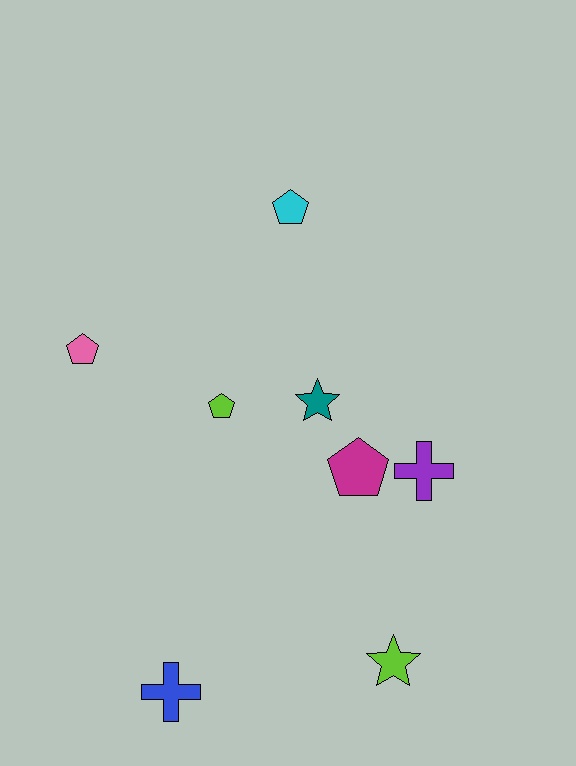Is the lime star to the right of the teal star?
Yes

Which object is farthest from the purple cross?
The pink pentagon is farthest from the purple cross.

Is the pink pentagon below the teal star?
No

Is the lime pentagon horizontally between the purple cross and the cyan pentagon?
No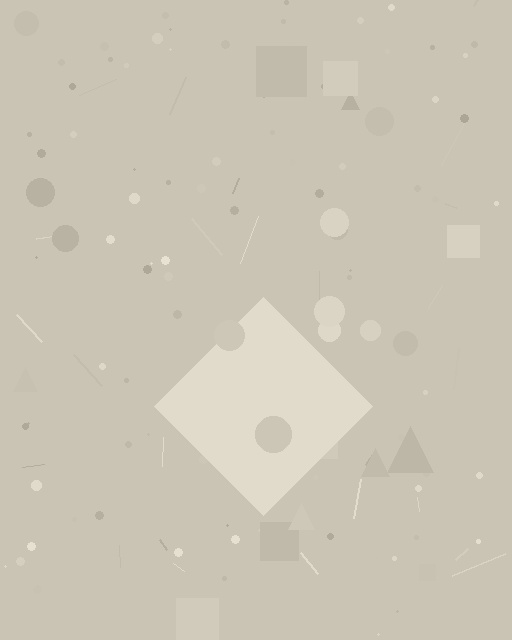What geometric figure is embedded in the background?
A diamond is embedded in the background.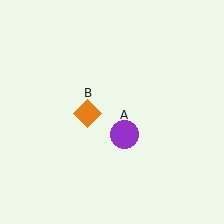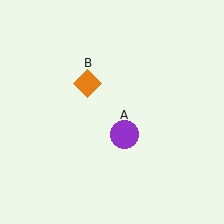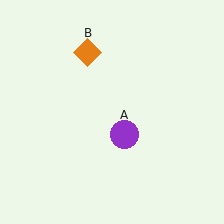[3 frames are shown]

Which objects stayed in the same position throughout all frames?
Purple circle (object A) remained stationary.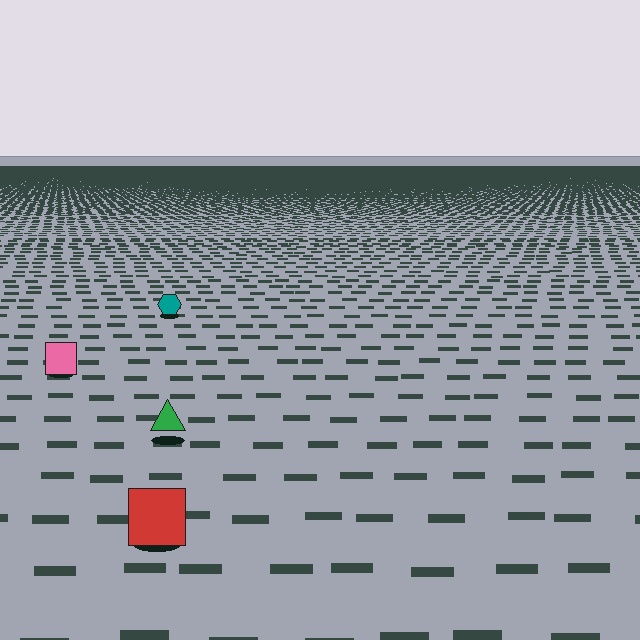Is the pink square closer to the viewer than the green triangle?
No. The green triangle is closer — you can tell from the texture gradient: the ground texture is coarser near it.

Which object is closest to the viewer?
The red square is closest. The texture marks near it are larger and more spread out.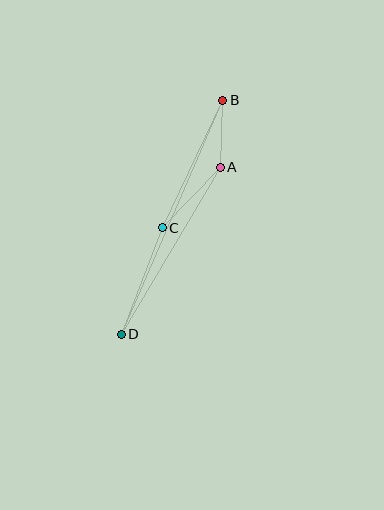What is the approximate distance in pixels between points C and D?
The distance between C and D is approximately 114 pixels.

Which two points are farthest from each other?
Points B and D are farthest from each other.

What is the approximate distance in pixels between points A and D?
The distance between A and D is approximately 194 pixels.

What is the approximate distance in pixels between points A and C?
The distance between A and C is approximately 84 pixels.